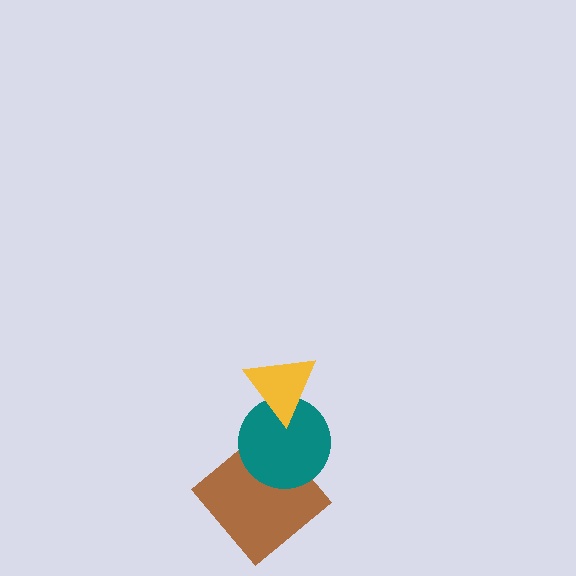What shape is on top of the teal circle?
The yellow triangle is on top of the teal circle.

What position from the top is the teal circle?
The teal circle is 2nd from the top.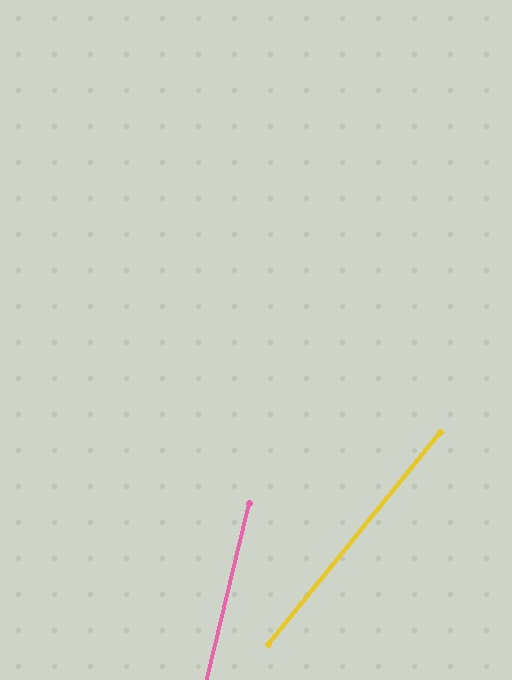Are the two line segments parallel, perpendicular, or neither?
Neither parallel nor perpendicular — they differ by about 26°.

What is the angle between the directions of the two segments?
Approximately 26 degrees.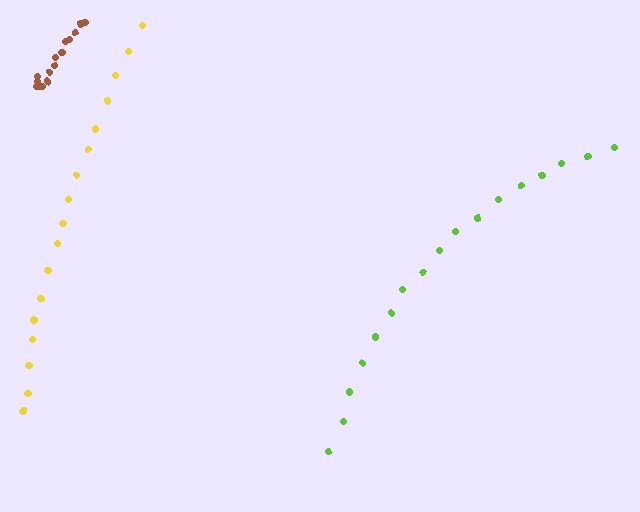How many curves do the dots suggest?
There are 3 distinct paths.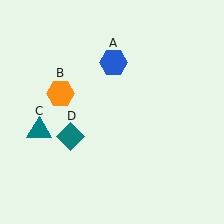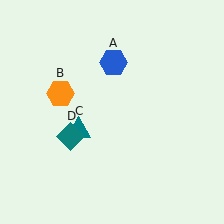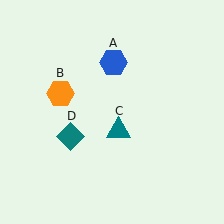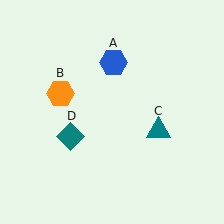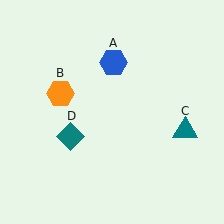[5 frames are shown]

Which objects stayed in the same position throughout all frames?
Blue hexagon (object A) and orange hexagon (object B) and teal diamond (object D) remained stationary.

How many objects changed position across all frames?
1 object changed position: teal triangle (object C).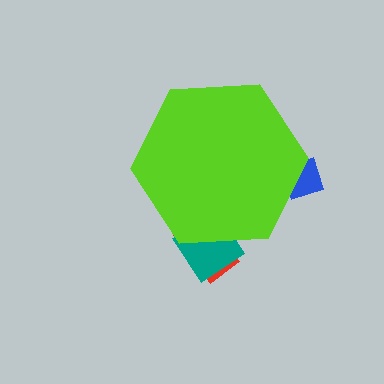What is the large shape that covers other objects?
A lime hexagon.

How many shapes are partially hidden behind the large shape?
3 shapes are partially hidden.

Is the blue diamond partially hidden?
Yes, the blue diamond is partially hidden behind the lime hexagon.